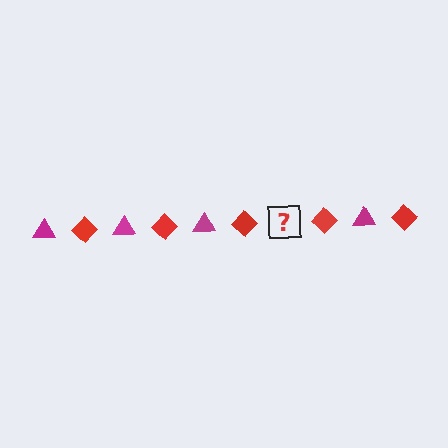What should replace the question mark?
The question mark should be replaced with a magenta triangle.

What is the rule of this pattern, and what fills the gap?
The rule is that the pattern alternates between magenta triangle and red diamond. The gap should be filled with a magenta triangle.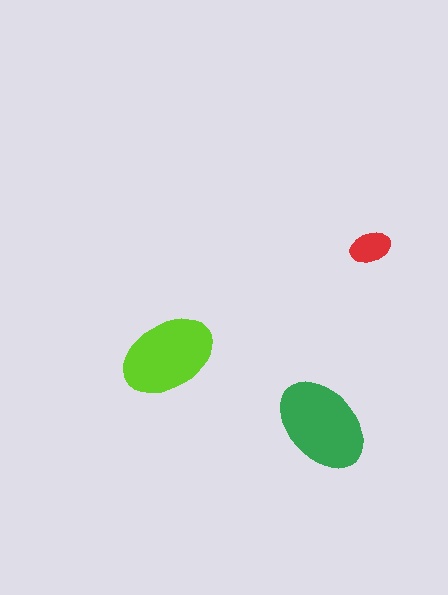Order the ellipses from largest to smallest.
the green one, the lime one, the red one.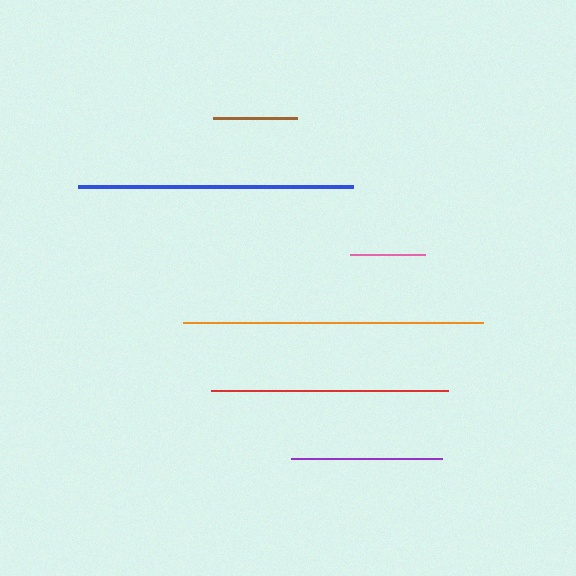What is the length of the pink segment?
The pink segment is approximately 75 pixels long.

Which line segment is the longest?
The orange line is the longest at approximately 300 pixels.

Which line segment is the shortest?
The pink line is the shortest at approximately 75 pixels.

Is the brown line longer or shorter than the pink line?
The brown line is longer than the pink line.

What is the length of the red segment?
The red segment is approximately 236 pixels long.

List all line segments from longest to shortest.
From longest to shortest: orange, blue, red, purple, brown, pink.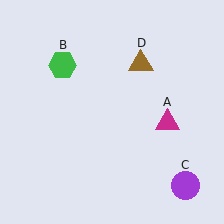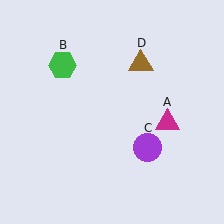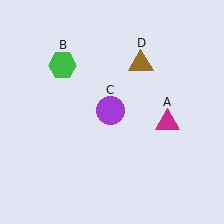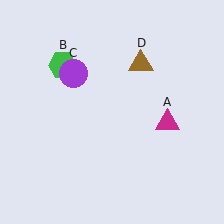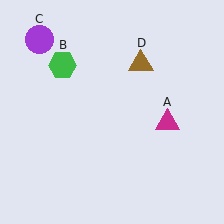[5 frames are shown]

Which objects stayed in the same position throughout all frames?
Magenta triangle (object A) and green hexagon (object B) and brown triangle (object D) remained stationary.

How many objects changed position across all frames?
1 object changed position: purple circle (object C).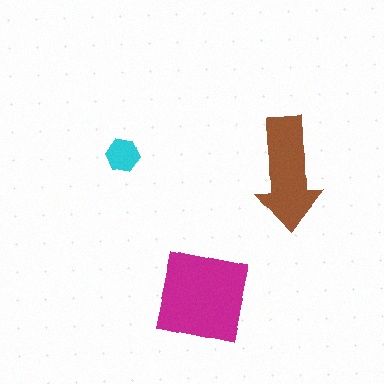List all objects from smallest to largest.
The cyan hexagon, the brown arrow, the magenta square.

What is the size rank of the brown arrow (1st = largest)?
2nd.